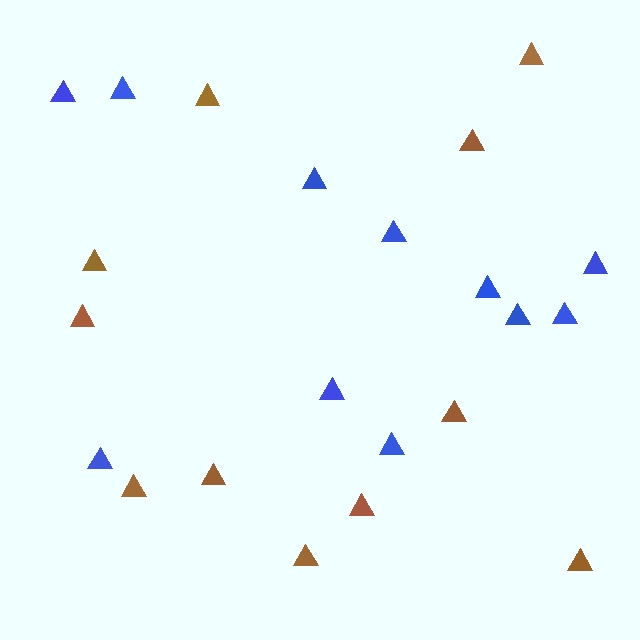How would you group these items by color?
There are 2 groups: one group of blue triangles (11) and one group of brown triangles (11).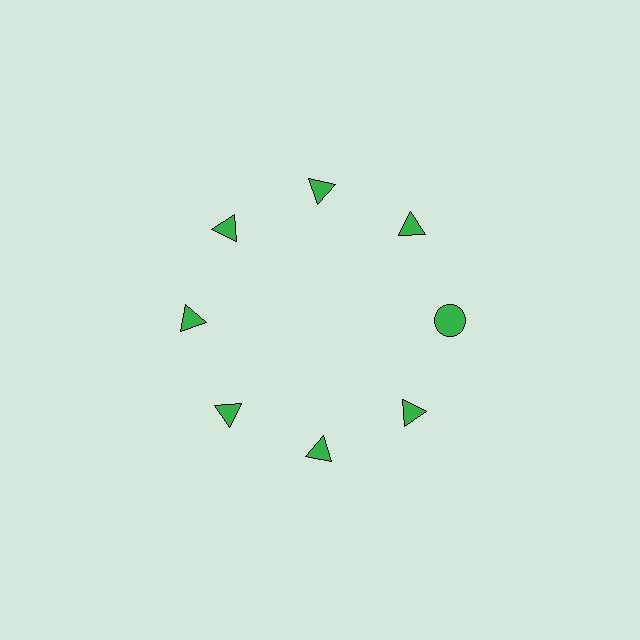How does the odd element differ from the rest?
It has a different shape: circle instead of triangle.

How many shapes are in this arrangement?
There are 8 shapes arranged in a ring pattern.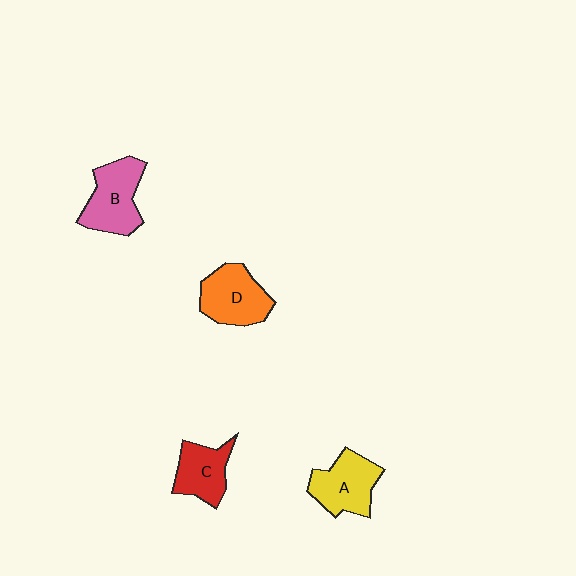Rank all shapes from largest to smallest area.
From largest to smallest: B (pink), D (orange), A (yellow), C (red).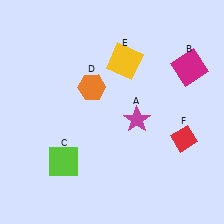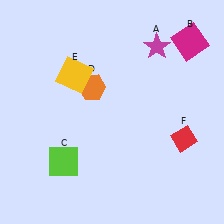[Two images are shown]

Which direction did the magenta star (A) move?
The magenta star (A) moved up.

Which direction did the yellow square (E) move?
The yellow square (E) moved left.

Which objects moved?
The objects that moved are: the magenta star (A), the magenta square (B), the yellow square (E).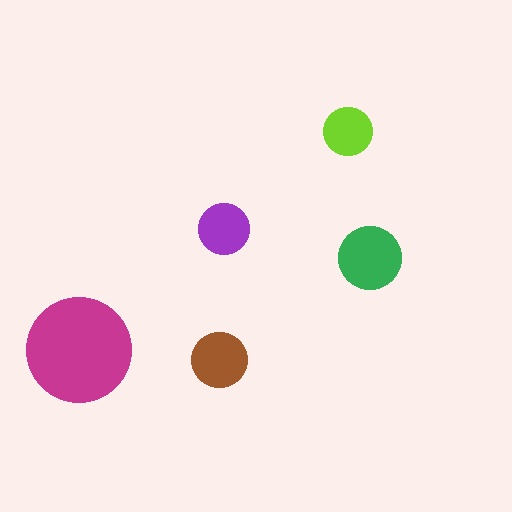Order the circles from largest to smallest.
the magenta one, the green one, the brown one, the purple one, the lime one.